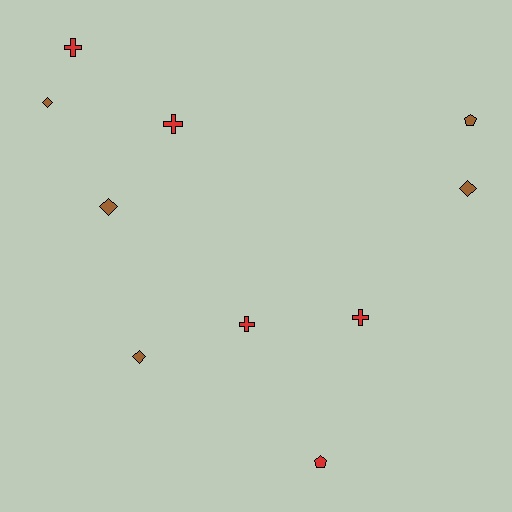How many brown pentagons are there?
There is 1 brown pentagon.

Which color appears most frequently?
Brown, with 5 objects.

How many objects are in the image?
There are 10 objects.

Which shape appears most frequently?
Cross, with 4 objects.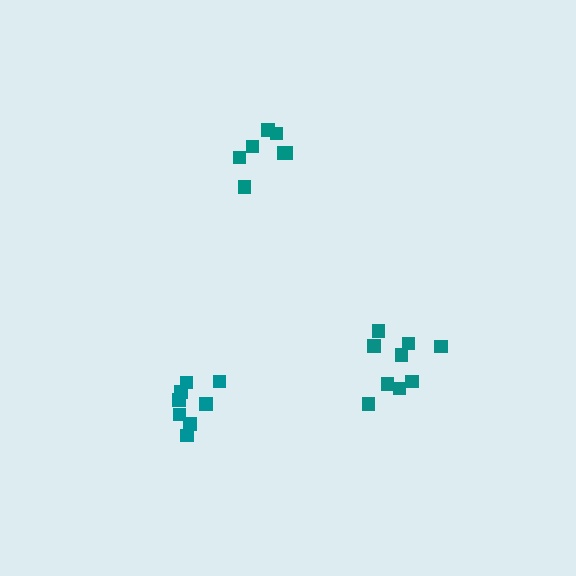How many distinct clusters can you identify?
There are 3 distinct clusters.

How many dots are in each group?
Group 1: 9 dots, Group 2: 7 dots, Group 3: 8 dots (24 total).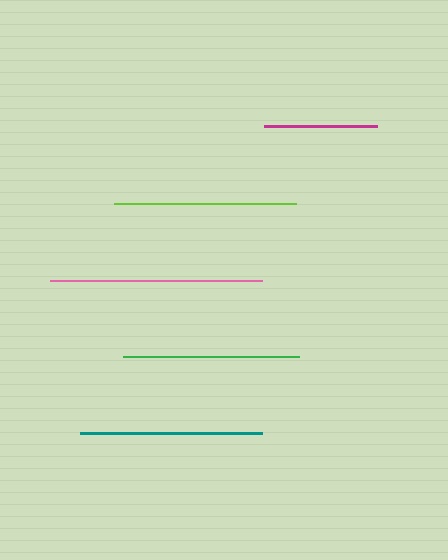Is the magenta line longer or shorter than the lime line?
The lime line is longer than the magenta line.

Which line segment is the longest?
The pink line is the longest at approximately 212 pixels.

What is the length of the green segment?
The green segment is approximately 176 pixels long.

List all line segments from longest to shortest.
From longest to shortest: pink, lime, teal, green, magenta.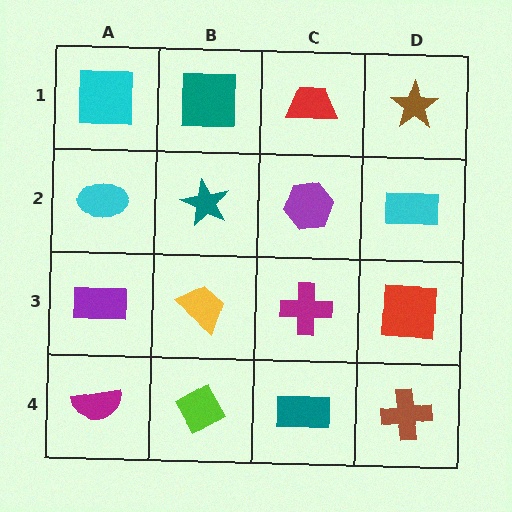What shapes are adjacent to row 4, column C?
A magenta cross (row 3, column C), a lime diamond (row 4, column B), a brown cross (row 4, column D).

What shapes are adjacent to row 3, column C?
A purple hexagon (row 2, column C), a teal rectangle (row 4, column C), a yellow trapezoid (row 3, column B), a red square (row 3, column D).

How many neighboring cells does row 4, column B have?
3.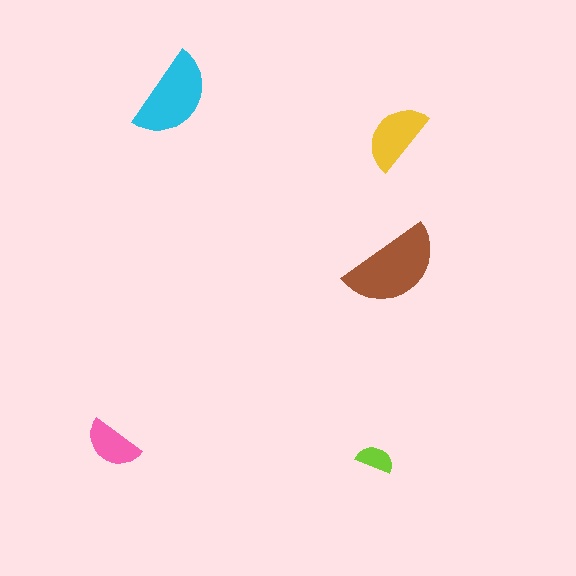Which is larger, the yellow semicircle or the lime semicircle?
The yellow one.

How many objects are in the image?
There are 5 objects in the image.